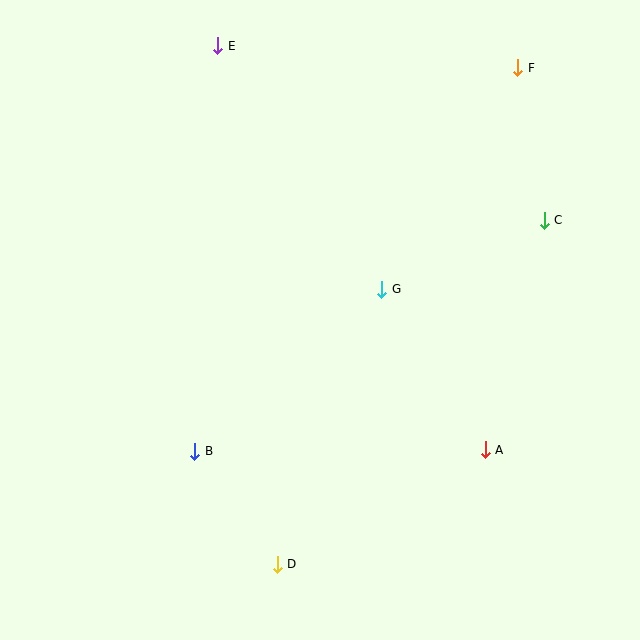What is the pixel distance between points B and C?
The distance between B and C is 419 pixels.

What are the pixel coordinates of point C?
Point C is at (544, 220).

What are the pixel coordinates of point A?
Point A is at (485, 450).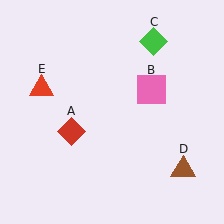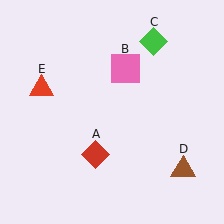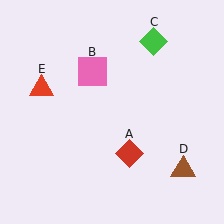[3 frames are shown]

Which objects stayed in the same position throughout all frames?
Green diamond (object C) and brown triangle (object D) and red triangle (object E) remained stationary.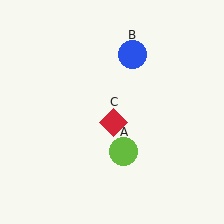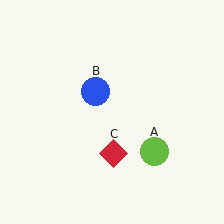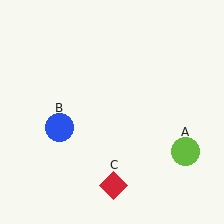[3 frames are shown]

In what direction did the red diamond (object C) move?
The red diamond (object C) moved down.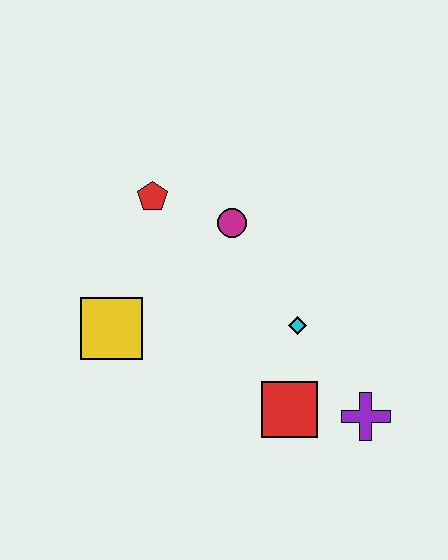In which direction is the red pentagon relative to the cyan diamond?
The red pentagon is to the left of the cyan diamond.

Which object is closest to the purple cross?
The red square is closest to the purple cross.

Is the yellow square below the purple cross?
No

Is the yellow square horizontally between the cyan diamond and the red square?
No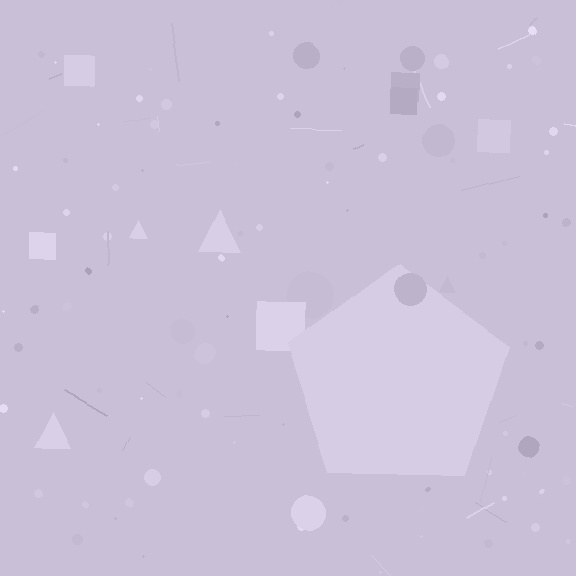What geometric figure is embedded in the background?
A pentagon is embedded in the background.